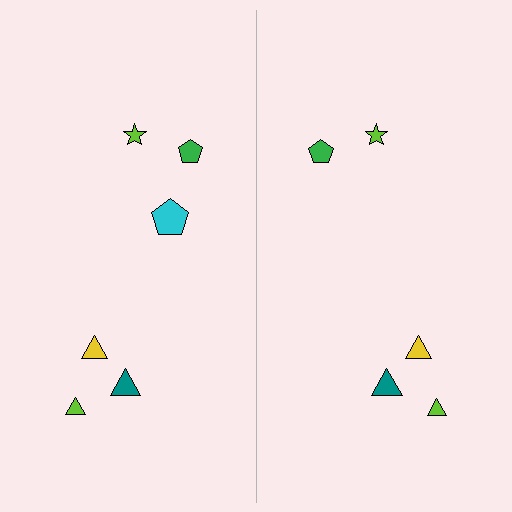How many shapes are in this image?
There are 11 shapes in this image.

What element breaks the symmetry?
A cyan pentagon is missing from the right side.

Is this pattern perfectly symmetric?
No, the pattern is not perfectly symmetric. A cyan pentagon is missing from the right side.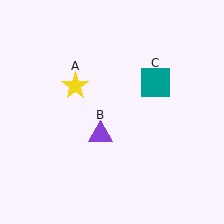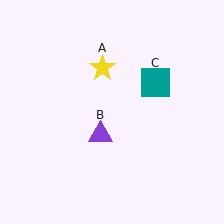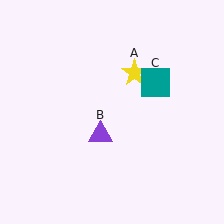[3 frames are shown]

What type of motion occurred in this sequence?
The yellow star (object A) rotated clockwise around the center of the scene.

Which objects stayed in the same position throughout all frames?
Purple triangle (object B) and teal square (object C) remained stationary.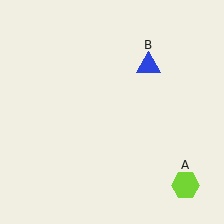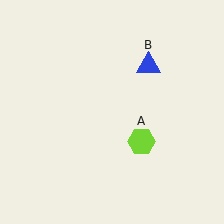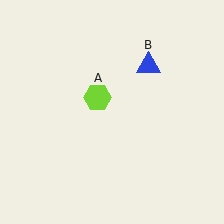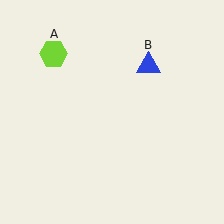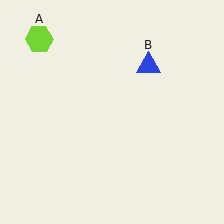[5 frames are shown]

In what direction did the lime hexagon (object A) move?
The lime hexagon (object A) moved up and to the left.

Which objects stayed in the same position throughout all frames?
Blue triangle (object B) remained stationary.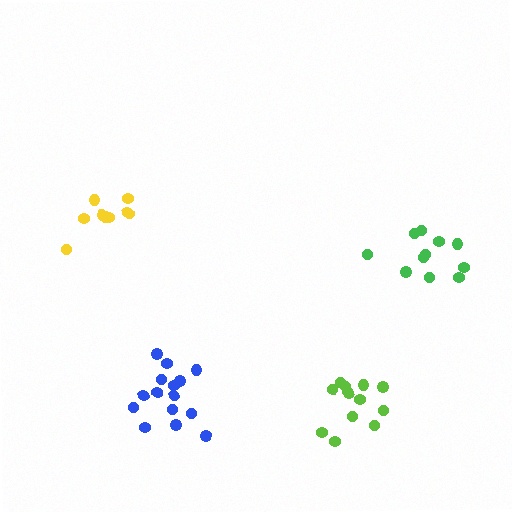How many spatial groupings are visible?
There are 4 spatial groupings.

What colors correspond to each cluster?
The clusters are colored: yellow, green, blue, lime.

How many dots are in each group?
Group 1: 9 dots, Group 2: 11 dots, Group 3: 15 dots, Group 4: 12 dots (47 total).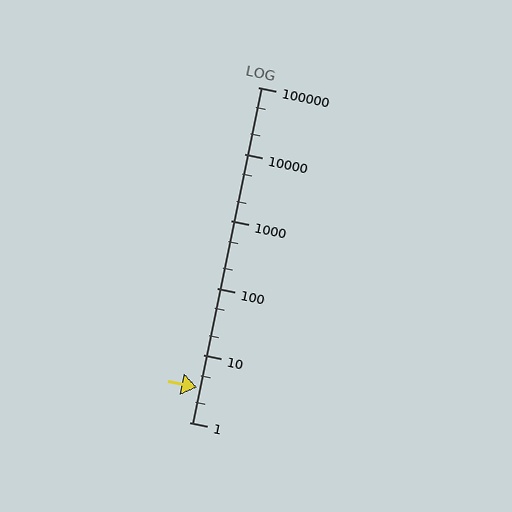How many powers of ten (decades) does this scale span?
The scale spans 5 decades, from 1 to 100000.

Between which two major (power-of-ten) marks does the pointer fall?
The pointer is between 1 and 10.